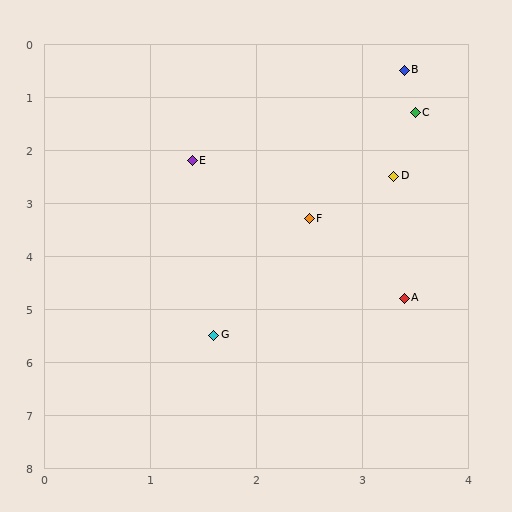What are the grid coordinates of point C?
Point C is at approximately (3.5, 1.3).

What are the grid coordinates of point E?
Point E is at approximately (1.4, 2.2).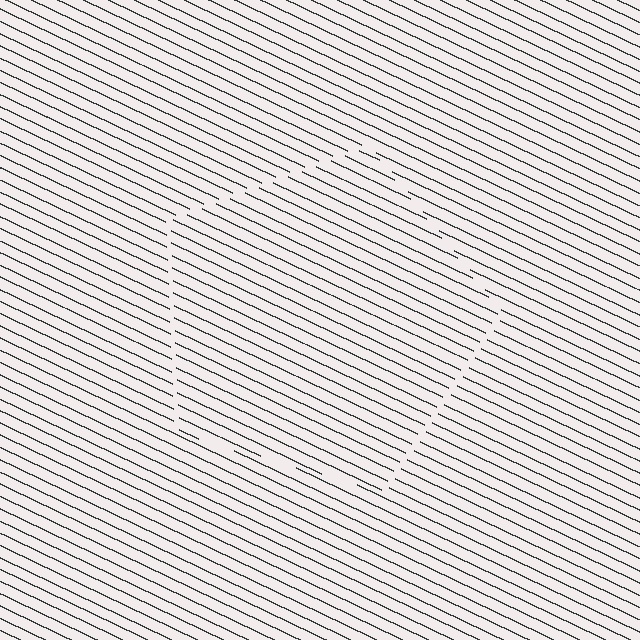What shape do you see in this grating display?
An illusory pentagon. The interior of the shape contains the same grating, shifted by half a period — the contour is defined by the phase discontinuity where line-ends from the inner and outer gratings abut.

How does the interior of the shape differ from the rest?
The interior of the shape contains the same grating, shifted by half a period — the contour is defined by the phase discontinuity where line-ends from the inner and outer gratings abut.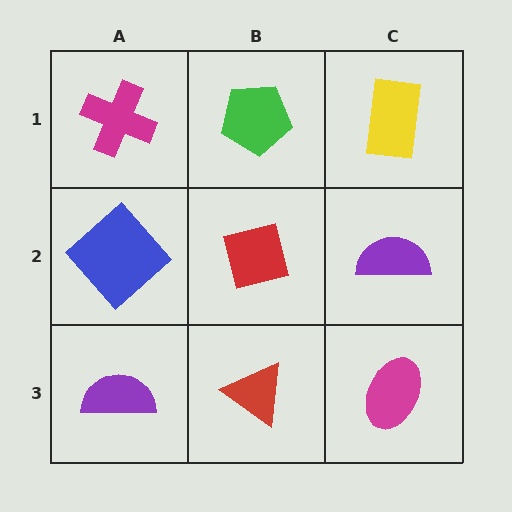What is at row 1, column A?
A magenta cross.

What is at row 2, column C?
A purple semicircle.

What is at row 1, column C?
A yellow rectangle.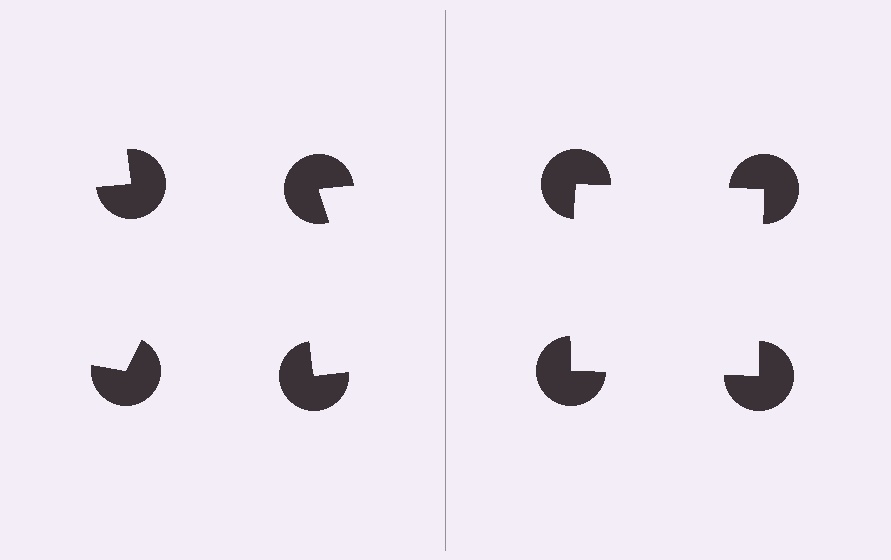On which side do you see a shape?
An illusory square appears on the right side. On the left side the wedge cuts are rotated, so no coherent shape forms.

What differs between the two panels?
The pac-man discs are positioned identically on both sides; only the wedge orientations differ. On the right they align to a square; on the left they are misaligned.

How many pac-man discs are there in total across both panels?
8 — 4 on each side.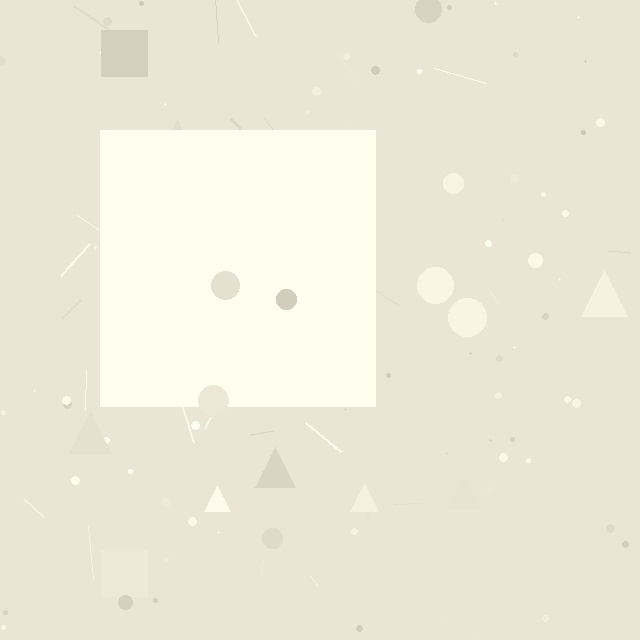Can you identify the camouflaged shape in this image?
The camouflaged shape is a square.